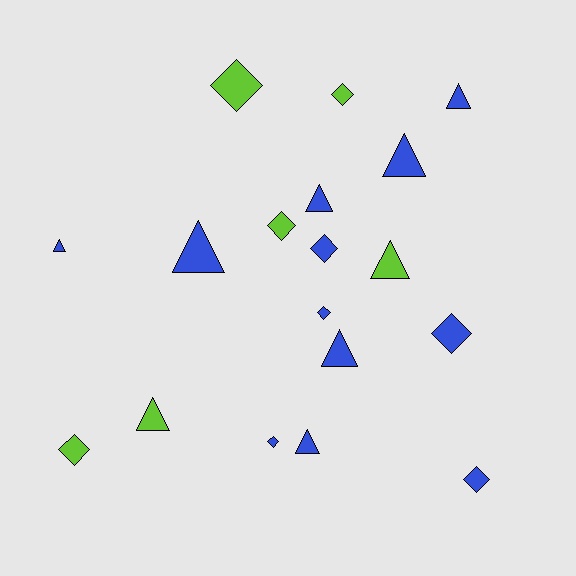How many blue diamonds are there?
There are 5 blue diamonds.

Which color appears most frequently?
Blue, with 12 objects.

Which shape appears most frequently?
Triangle, with 9 objects.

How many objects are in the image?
There are 18 objects.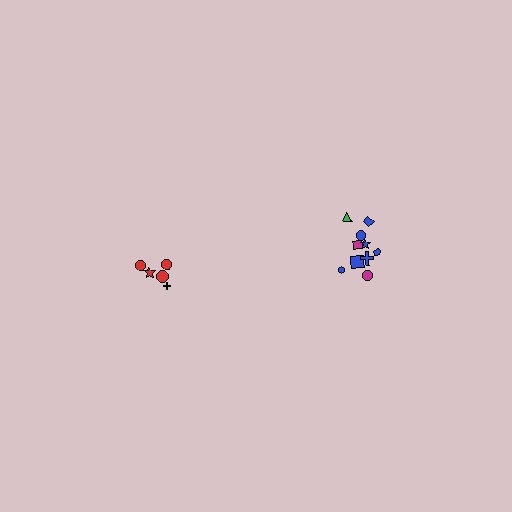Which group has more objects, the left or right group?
The right group.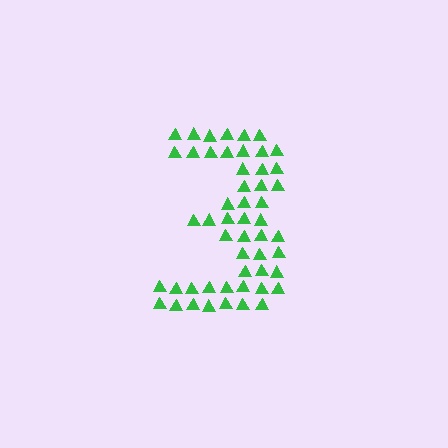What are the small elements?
The small elements are triangles.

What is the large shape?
The large shape is the digit 3.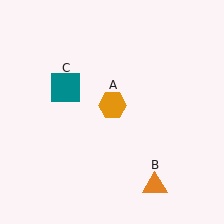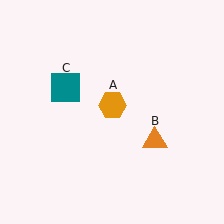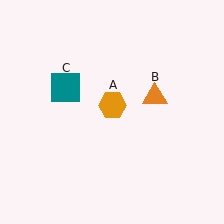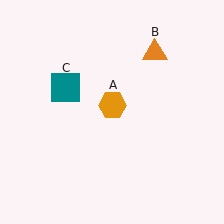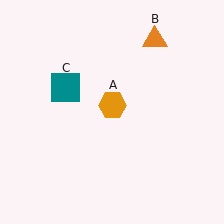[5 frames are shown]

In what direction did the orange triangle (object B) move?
The orange triangle (object B) moved up.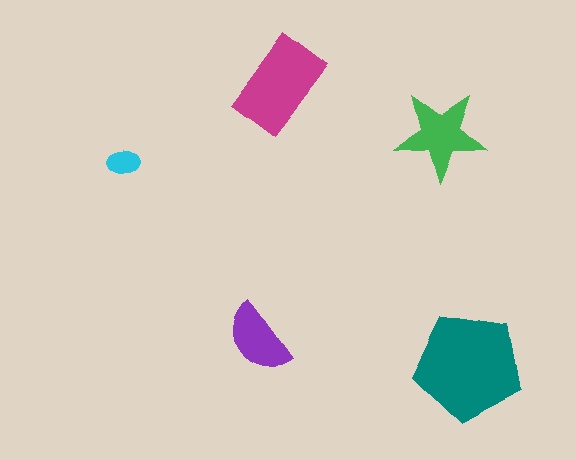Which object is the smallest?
The cyan ellipse.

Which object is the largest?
The teal pentagon.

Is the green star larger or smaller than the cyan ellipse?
Larger.